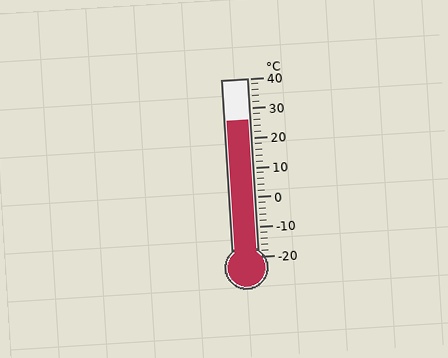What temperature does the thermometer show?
The thermometer shows approximately 26°C.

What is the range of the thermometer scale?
The thermometer scale ranges from -20°C to 40°C.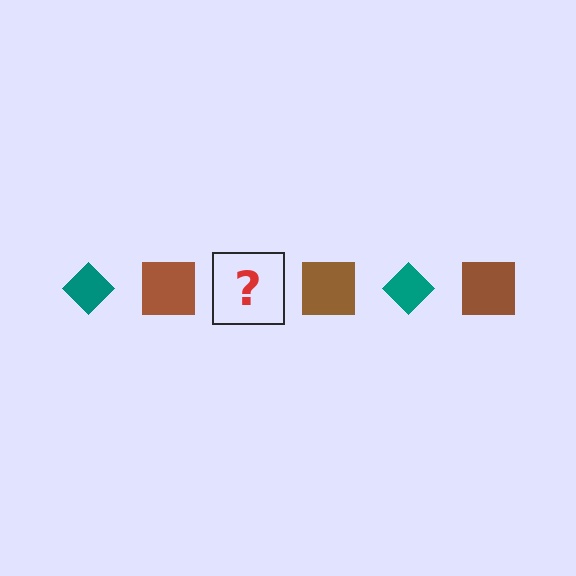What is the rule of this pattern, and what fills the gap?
The rule is that the pattern alternates between teal diamond and brown square. The gap should be filled with a teal diamond.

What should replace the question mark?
The question mark should be replaced with a teal diamond.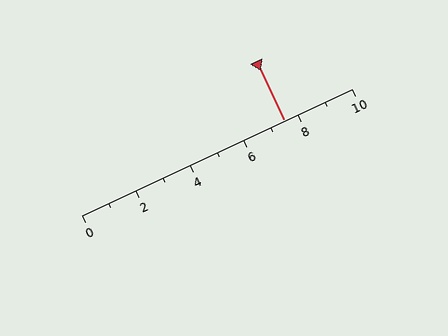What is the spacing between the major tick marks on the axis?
The major ticks are spaced 2 apart.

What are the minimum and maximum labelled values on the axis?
The axis runs from 0 to 10.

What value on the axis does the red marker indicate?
The marker indicates approximately 7.5.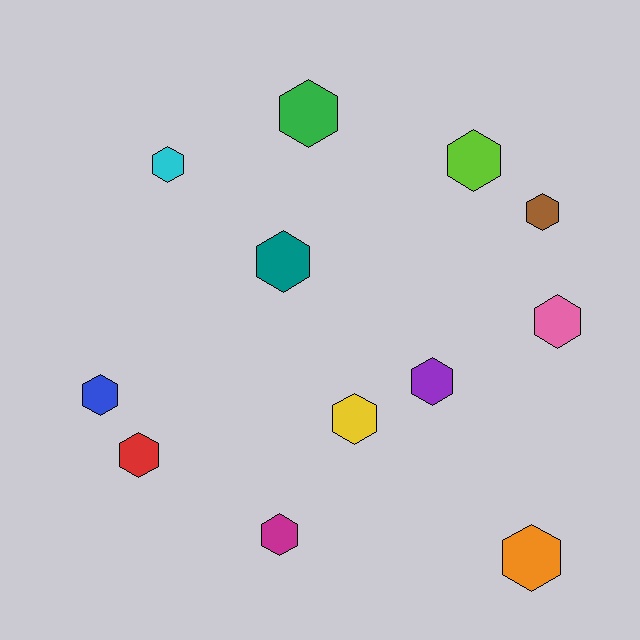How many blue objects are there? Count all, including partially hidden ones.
There is 1 blue object.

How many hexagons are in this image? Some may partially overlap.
There are 12 hexagons.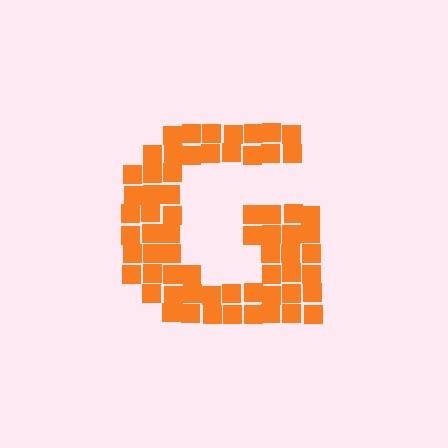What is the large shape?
The large shape is the letter G.